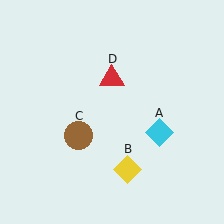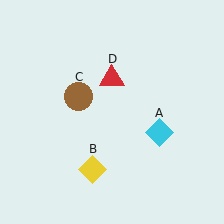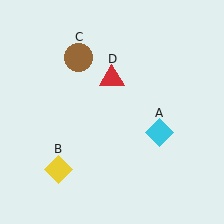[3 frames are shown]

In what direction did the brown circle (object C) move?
The brown circle (object C) moved up.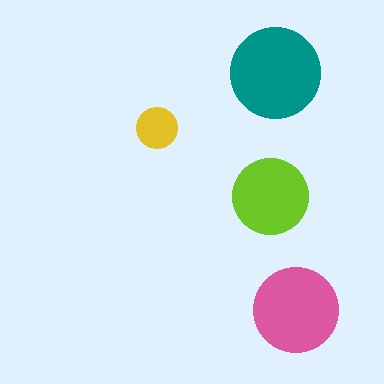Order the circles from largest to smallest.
the teal one, the pink one, the lime one, the yellow one.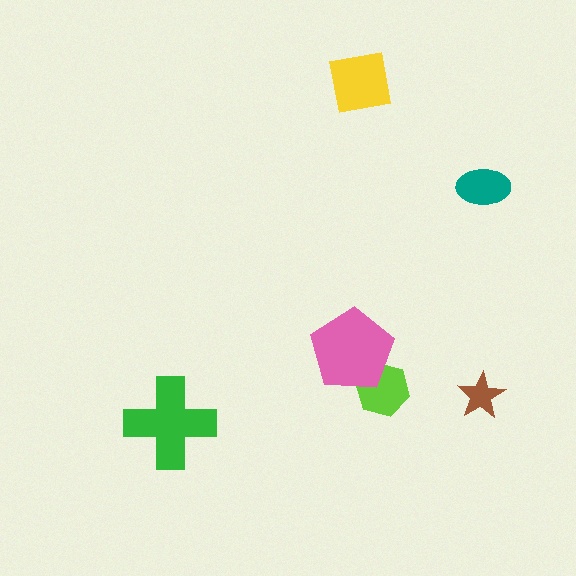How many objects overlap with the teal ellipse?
0 objects overlap with the teal ellipse.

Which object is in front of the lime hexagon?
The pink pentagon is in front of the lime hexagon.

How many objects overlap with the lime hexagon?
1 object overlaps with the lime hexagon.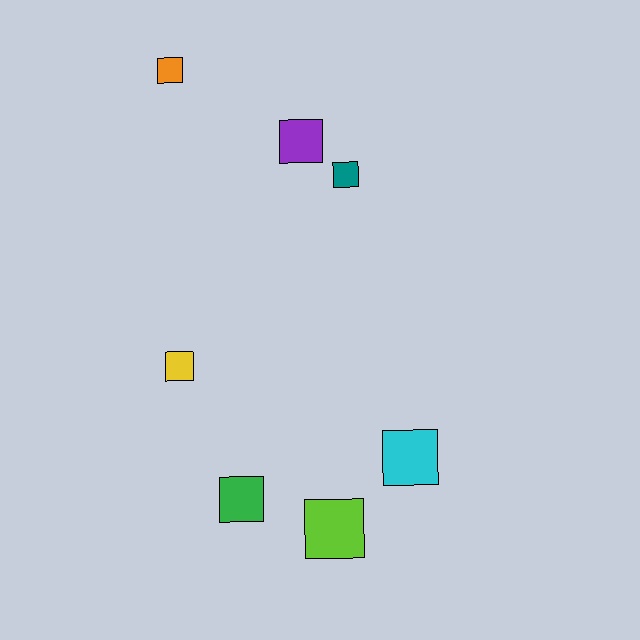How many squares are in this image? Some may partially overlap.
There are 7 squares.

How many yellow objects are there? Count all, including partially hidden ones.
There is 1 yellow object.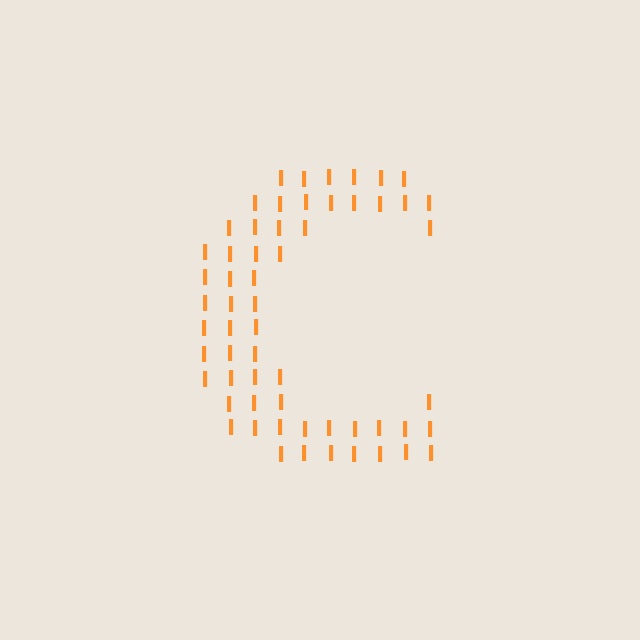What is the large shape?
The large shape is the letter C.